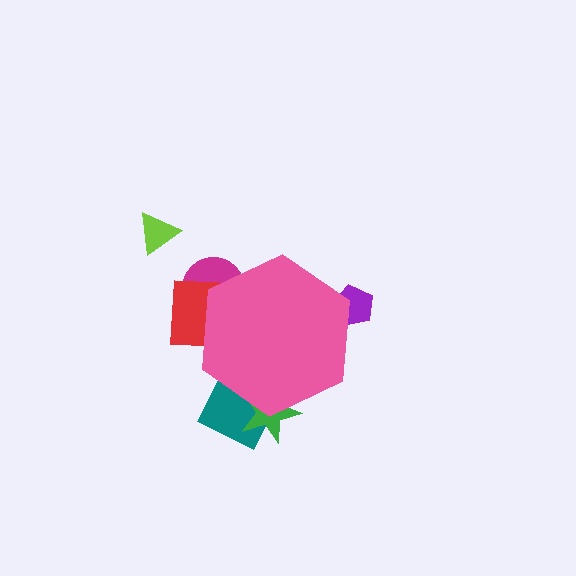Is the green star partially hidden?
Yes, the green star is partially hidden behind the pink hexagon.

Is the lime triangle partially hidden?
No, the lime triangle is fully visible.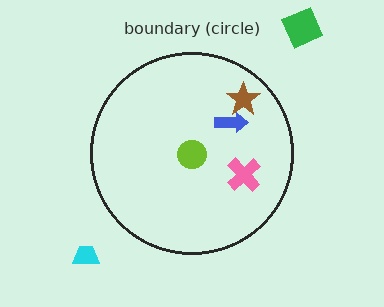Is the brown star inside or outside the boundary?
Inside.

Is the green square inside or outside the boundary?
Outside.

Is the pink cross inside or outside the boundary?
Inside.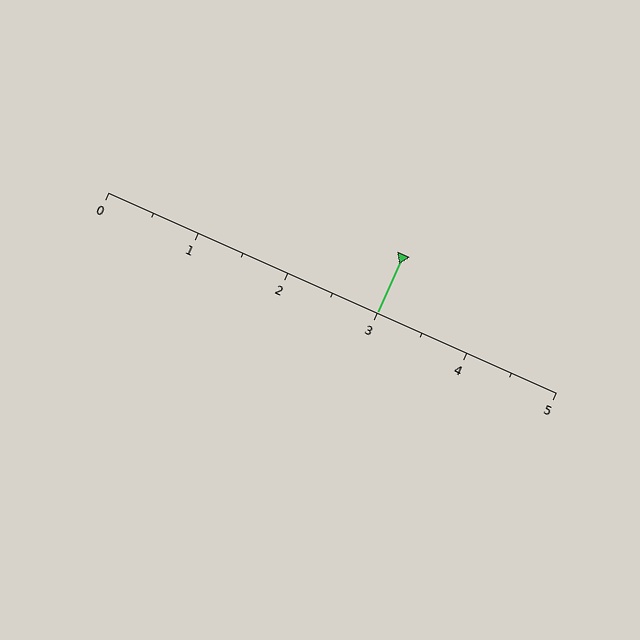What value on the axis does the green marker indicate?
The marker indicates approximately 3.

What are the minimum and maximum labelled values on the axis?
The axis runs from 0 to 5.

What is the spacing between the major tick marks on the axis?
The major ticks are spaced 1 apart.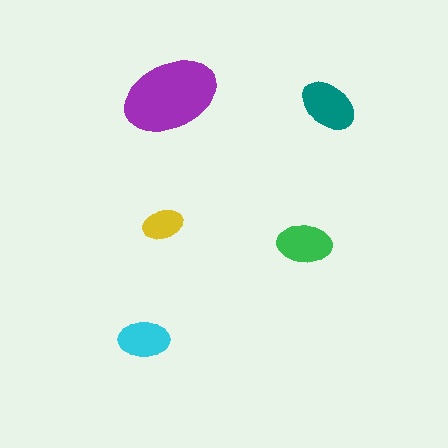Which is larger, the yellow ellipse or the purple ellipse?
The purple one.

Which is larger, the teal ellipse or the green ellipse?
The teal one.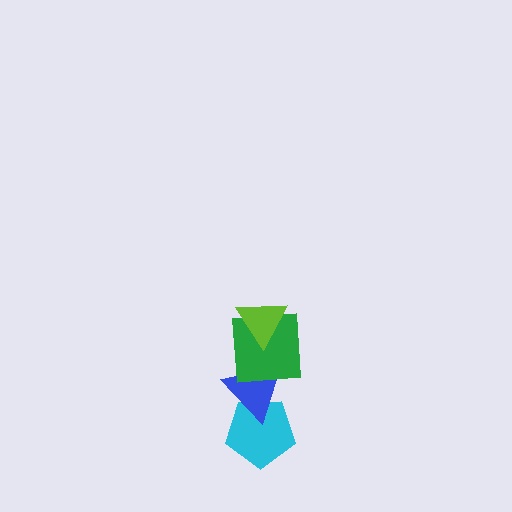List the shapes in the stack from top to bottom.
From top to bottom: the lime triangle, the green square, the blue triangle, the cyan pentagon.